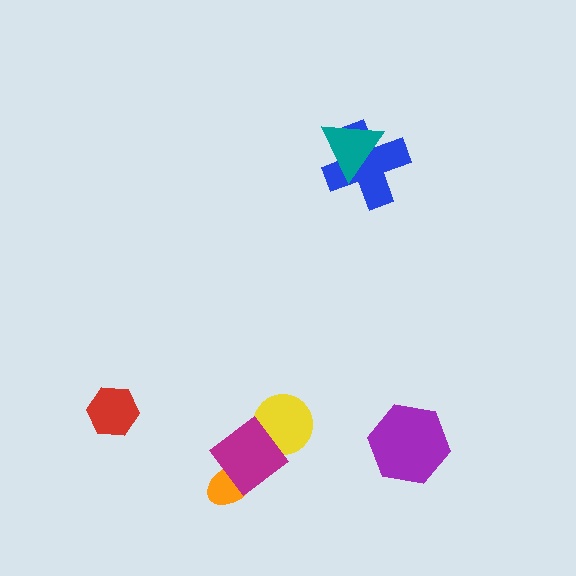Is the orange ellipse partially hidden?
Yes, it is partially covered by another shape.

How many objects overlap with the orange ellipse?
1 object overlaps with the orange ellipse.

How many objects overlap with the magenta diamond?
2 objects overlap with the magenta diamond.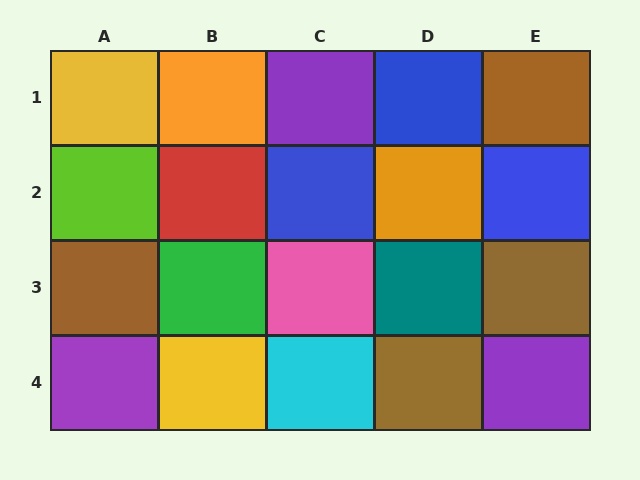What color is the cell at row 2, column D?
Orange.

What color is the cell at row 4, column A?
Purple.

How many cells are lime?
1 cell is lime.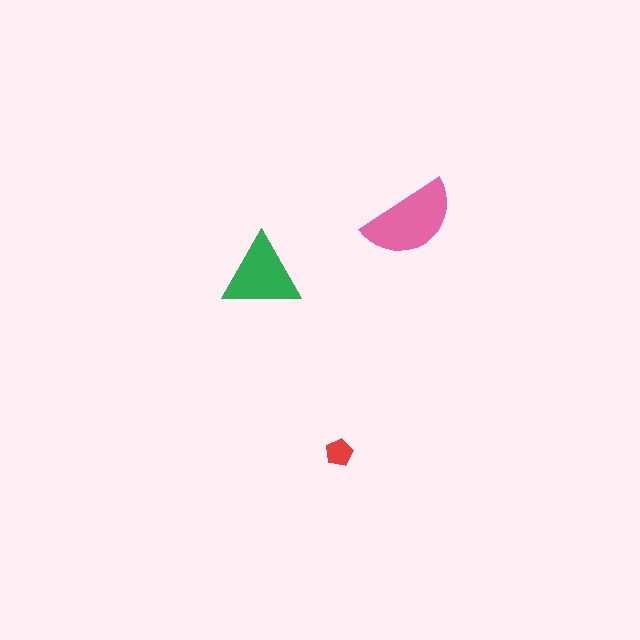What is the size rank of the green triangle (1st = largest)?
2nd.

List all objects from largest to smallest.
The pink semicircle, the green triangle, the red pentagon.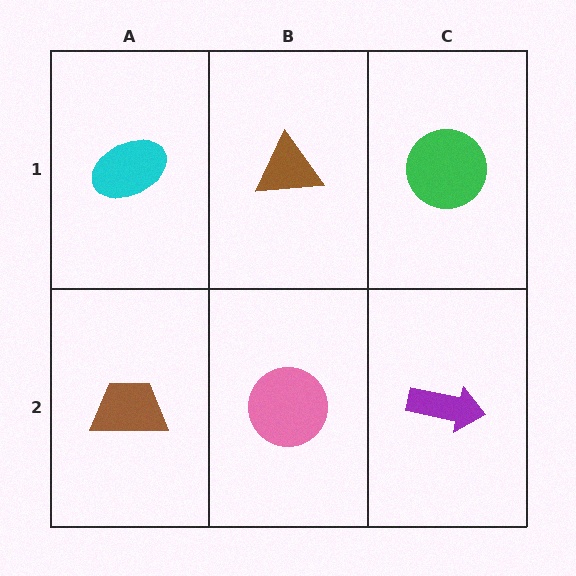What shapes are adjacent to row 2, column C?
A green circle (row 1, column C), a pink circle (row 2, column B).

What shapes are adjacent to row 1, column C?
A purple arrow (row 2, column C), a brown triangle (row 1, column B).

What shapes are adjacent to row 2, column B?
A brown triangle (row 1, column B), a brown trapezoid (row 2, column A), a purple arrow (row 2, column C).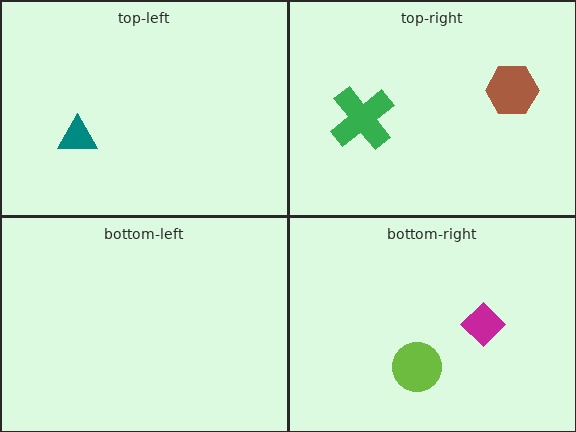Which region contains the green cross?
The top-right region.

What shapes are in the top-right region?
The brown hexagon, the green cross.